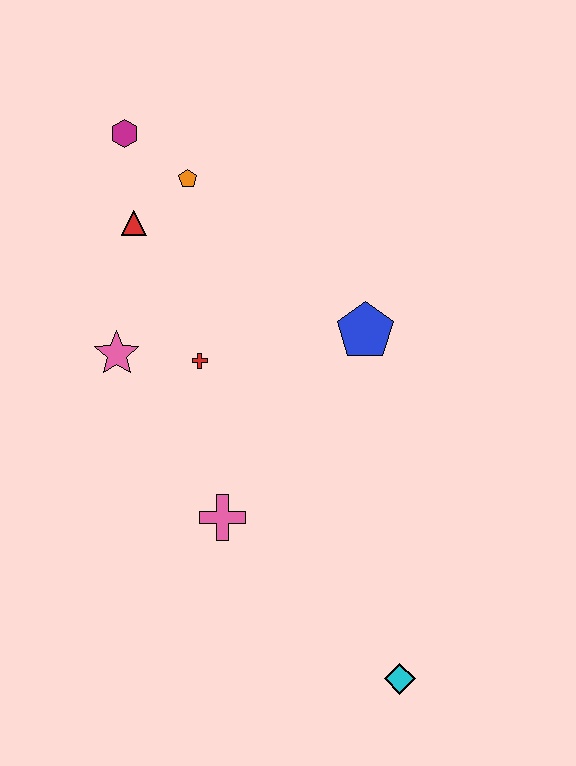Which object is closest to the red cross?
The pink star is closest to the red cross.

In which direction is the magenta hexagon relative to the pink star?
The magenta hexagon is above the pink star.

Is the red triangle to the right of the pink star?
Yes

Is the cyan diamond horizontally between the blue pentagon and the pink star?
No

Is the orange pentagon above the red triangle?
Yes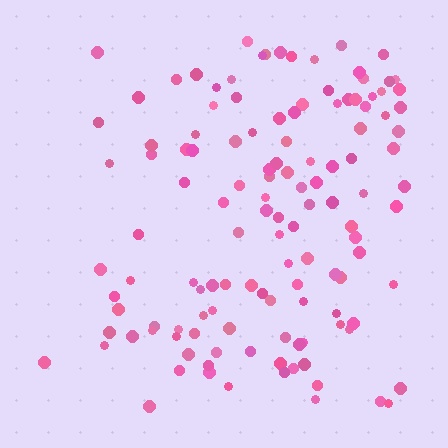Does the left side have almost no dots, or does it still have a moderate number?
Still a moderate number, just noticeably fewer than the right.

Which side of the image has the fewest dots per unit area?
The left.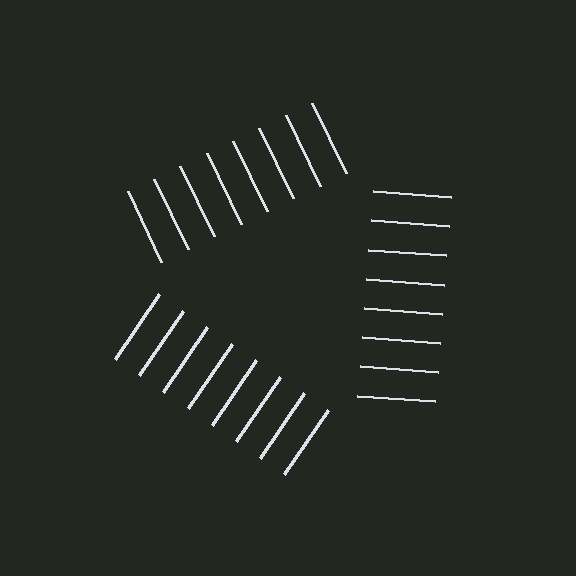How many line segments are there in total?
24 — 8 along each of the 3 edges.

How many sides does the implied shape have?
3 sides — the line-ends trace a triangle.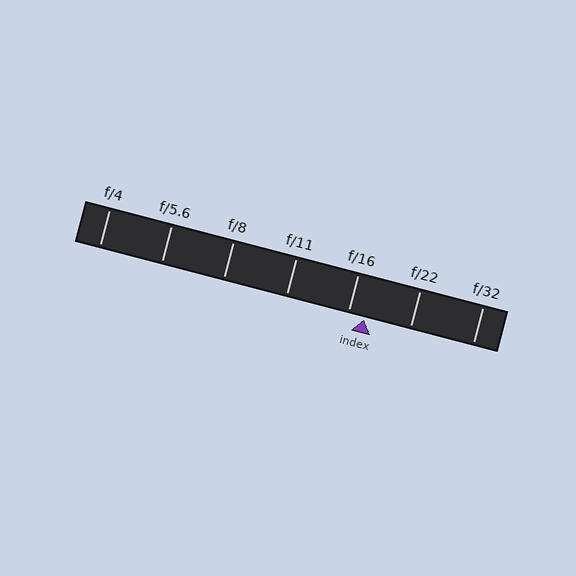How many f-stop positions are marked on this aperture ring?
There are 7 f-stop positions marked.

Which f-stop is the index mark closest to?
The index mark is closest to f/16.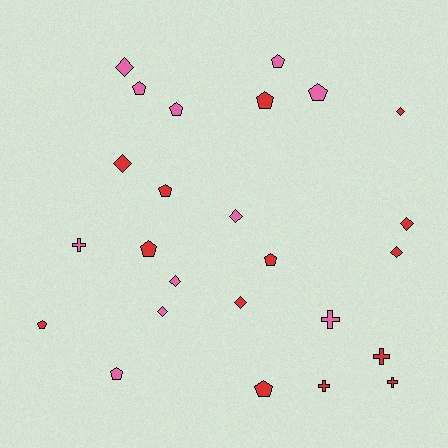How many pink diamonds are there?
There are 4 pink diamonds.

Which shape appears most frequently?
Pentagon, with 11 objects.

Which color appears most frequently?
Red, with 14 objects.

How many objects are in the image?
There are 25 objects.